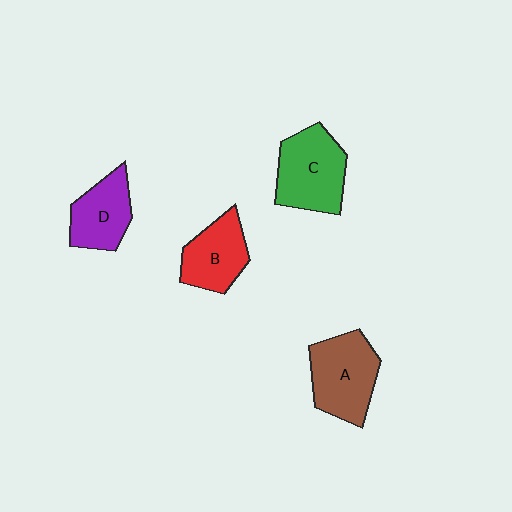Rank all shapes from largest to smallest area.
From largest to smallest: C (green), A (brown), B (red), D (purple).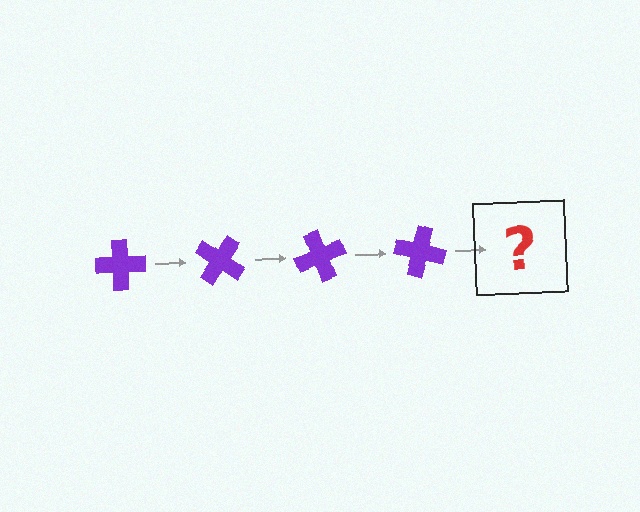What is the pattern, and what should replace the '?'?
The pattern is that the cross rotates 35 degrees each step. The '?' should be a purple cross rotated 140 degrees.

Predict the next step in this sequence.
The next step is a purple cross rotated 140 degrees.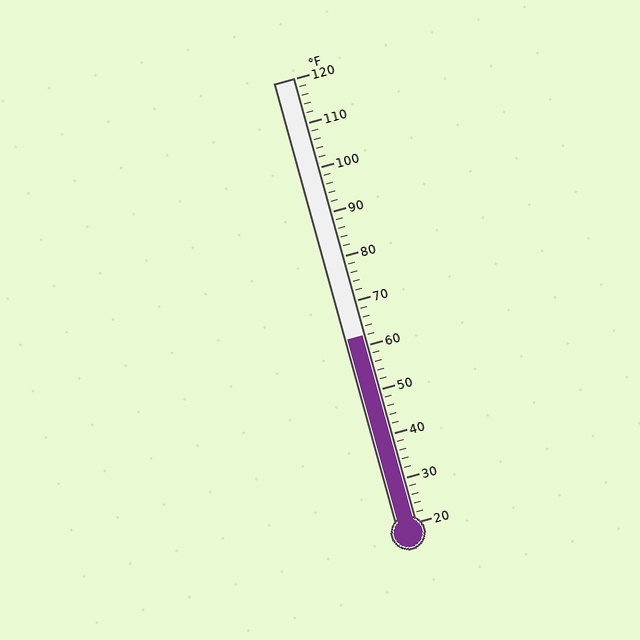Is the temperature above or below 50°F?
The temperature is above 50°F.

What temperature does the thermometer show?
The thermometer shows approximately 62°F.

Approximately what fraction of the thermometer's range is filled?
The thermometer is filled to approximately 40% of its range.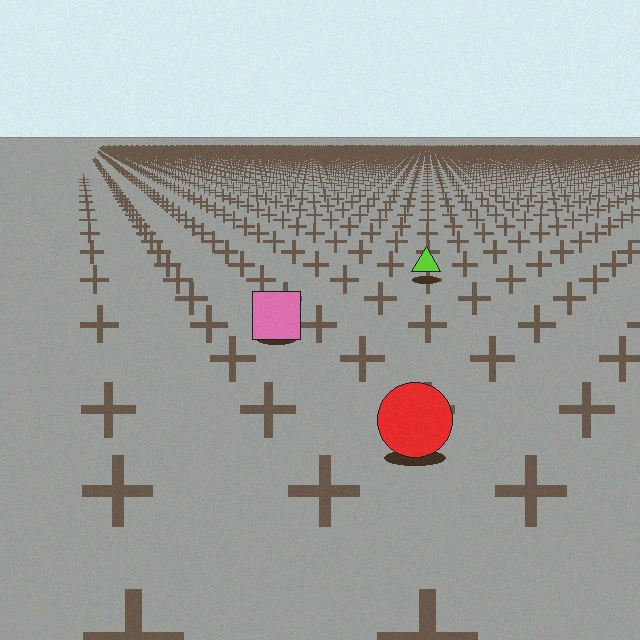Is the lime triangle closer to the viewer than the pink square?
No. The pink square is closer — you can tell from the texture gradient: the ground texture is coarser near it.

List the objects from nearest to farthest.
From nearest to farthest: the red circle, the pink square, the lime triangle.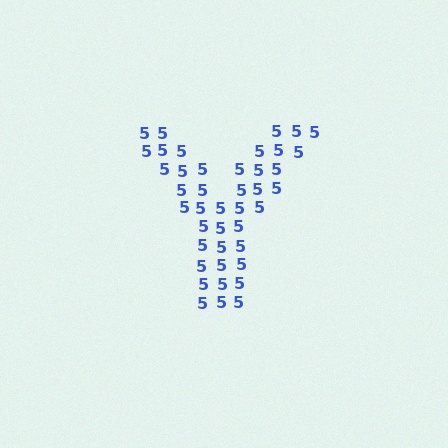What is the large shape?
The large shape is the letter Y.